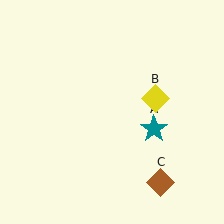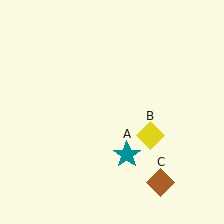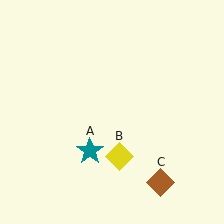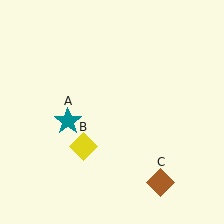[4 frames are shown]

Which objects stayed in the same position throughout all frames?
Brown diamond (object C) remained stationary.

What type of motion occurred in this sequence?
The teal star (object A), yellow diamond (object B) rotated clockwise around the center of the scene.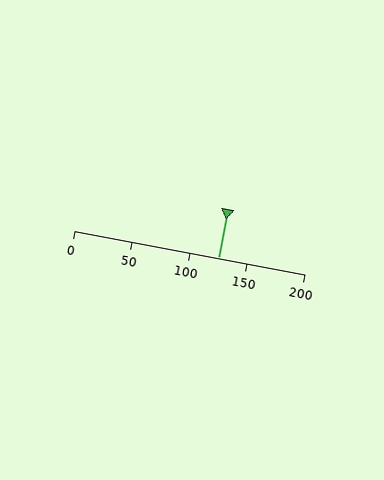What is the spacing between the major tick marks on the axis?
The major ticks are spaced 50 apart.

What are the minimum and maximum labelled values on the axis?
The axis runs from 0 to 200.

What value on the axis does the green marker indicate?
The marker indicates approximately 125.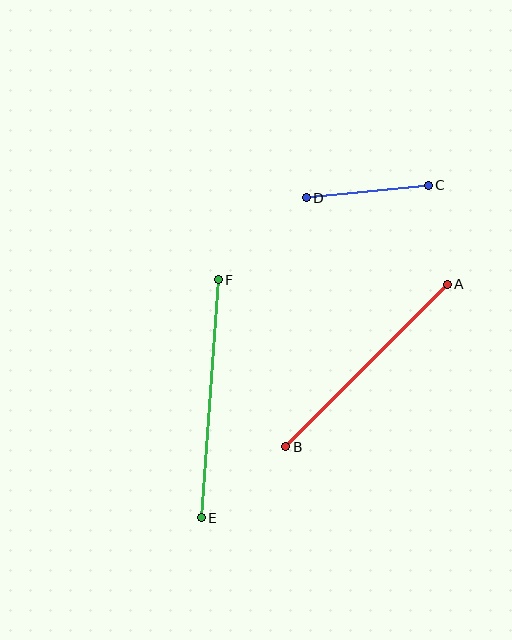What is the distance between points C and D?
The distance is approximately 123 pixels.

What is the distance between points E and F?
The distance is approximately 239 pixels.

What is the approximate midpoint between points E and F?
The midpoint is at approximately (210, 399) pixels.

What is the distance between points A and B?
The distance is approximately 229 pixels.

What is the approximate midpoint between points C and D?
The midpoint is at approximately (367, 192) pixels.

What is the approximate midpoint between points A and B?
The midpoint is at approximately (366, 365) pixels.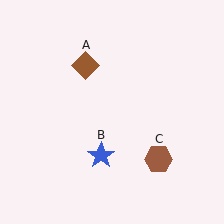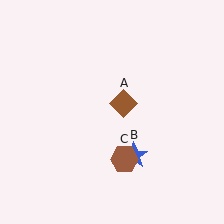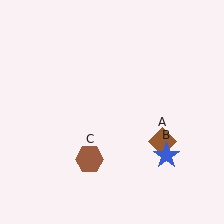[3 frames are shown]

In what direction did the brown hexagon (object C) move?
The brown hexagon (object C) moved left.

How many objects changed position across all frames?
3 objects changed position: brown diamond (object A), blue star (object B), brown hexagon (object C).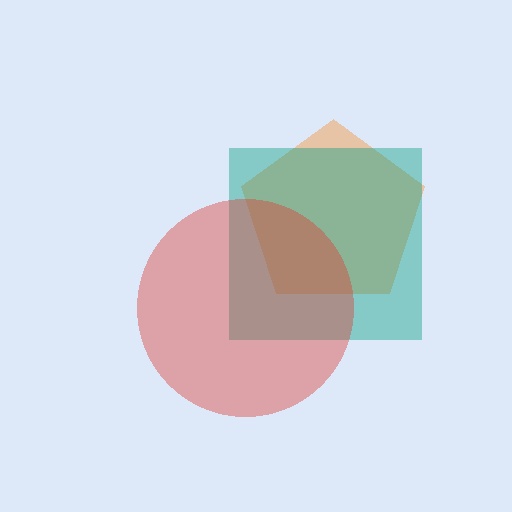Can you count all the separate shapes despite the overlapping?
Yes, there are 3 separate shapes.